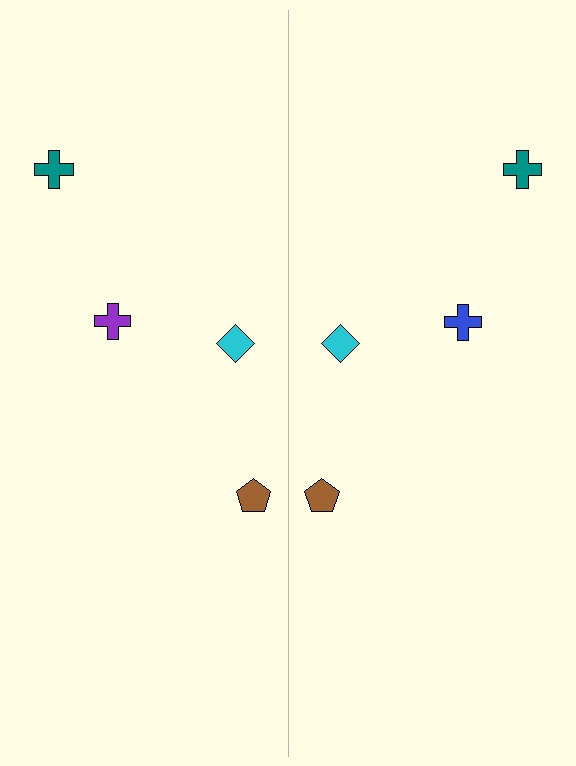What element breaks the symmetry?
The blue cross on the right side breaks the symmetry — its mirror counterpart is purple.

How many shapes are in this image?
There are 8 shapes in this image.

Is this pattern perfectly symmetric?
No, the pattern is not perfectly symmetric. The blue cross on the right side breaks the symmetry — its mirror counterpart is purple.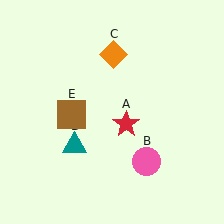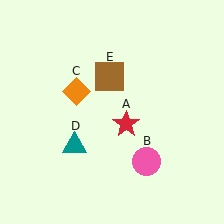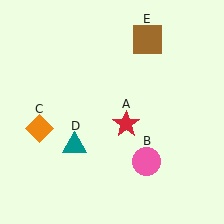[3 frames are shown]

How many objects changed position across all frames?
2 objects changed position: orange diamond (object C), brown square (object E).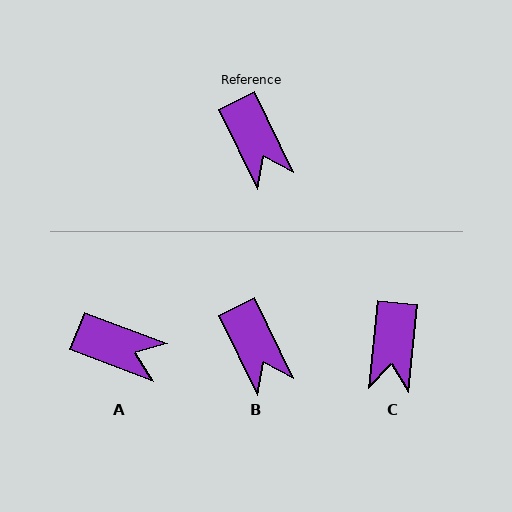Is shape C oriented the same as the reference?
No, it is off by about 32 degrees.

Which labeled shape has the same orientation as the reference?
B.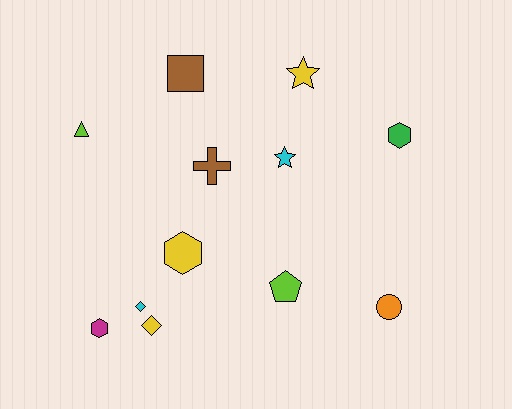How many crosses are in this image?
There is 1 cross.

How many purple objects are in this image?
There are no purple objects.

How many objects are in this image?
There are 12 objects.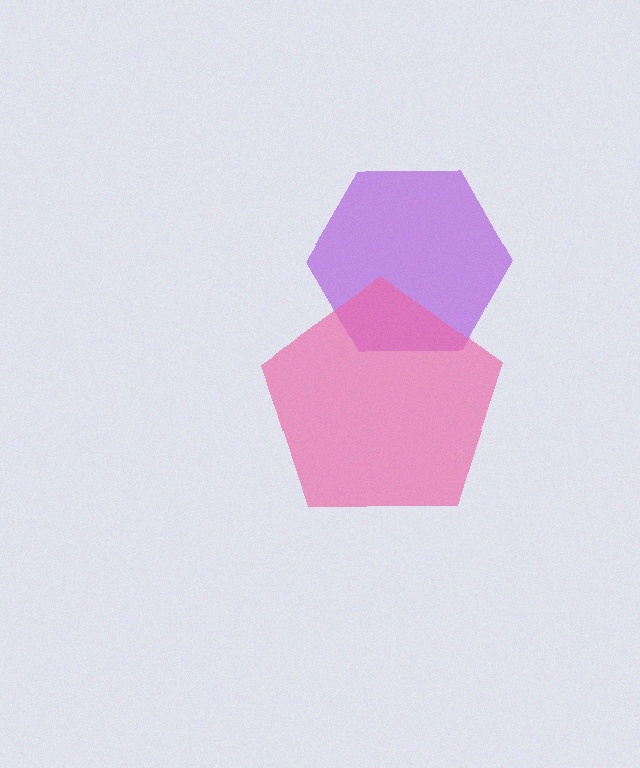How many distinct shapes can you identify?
There are 2 distinct shapes: a purple hexagon, a pink pentagon.